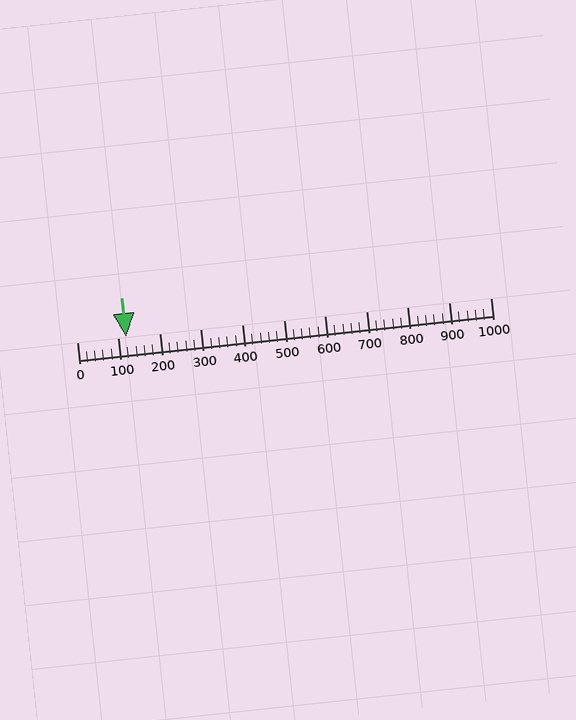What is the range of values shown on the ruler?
The ruler shows values from 0 to 1000.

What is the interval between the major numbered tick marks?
The major tick marks are spaced 100 units apart.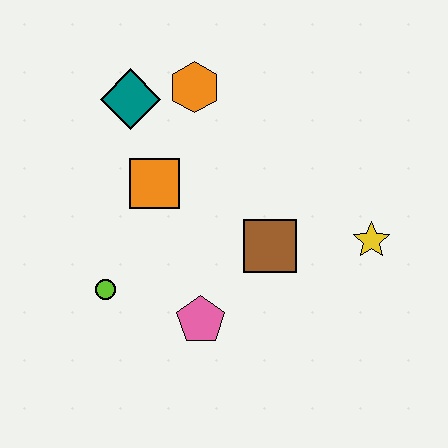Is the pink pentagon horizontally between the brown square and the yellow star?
No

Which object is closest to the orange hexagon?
The teal diamond is closest to the orange hexagon.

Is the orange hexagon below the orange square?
No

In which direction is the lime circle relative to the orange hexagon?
The lime circle is below the orange hexagon.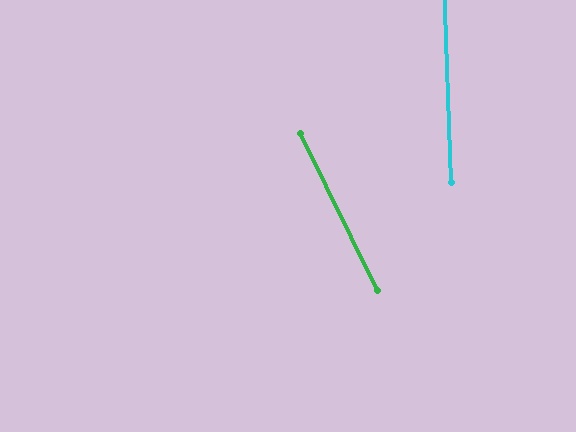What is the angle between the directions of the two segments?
Approximately 24 degrees.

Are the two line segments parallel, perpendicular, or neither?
Neither parallel nor perpendicular — they differ by about 24°.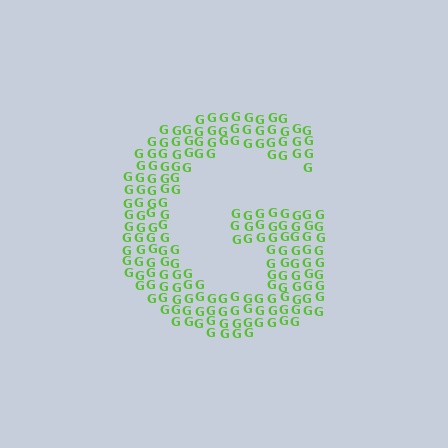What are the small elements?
The small elements are letter G's.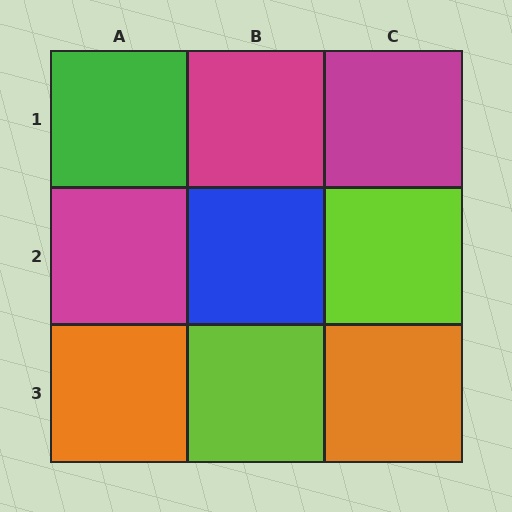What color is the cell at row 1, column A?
Green.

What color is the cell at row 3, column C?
Orange.